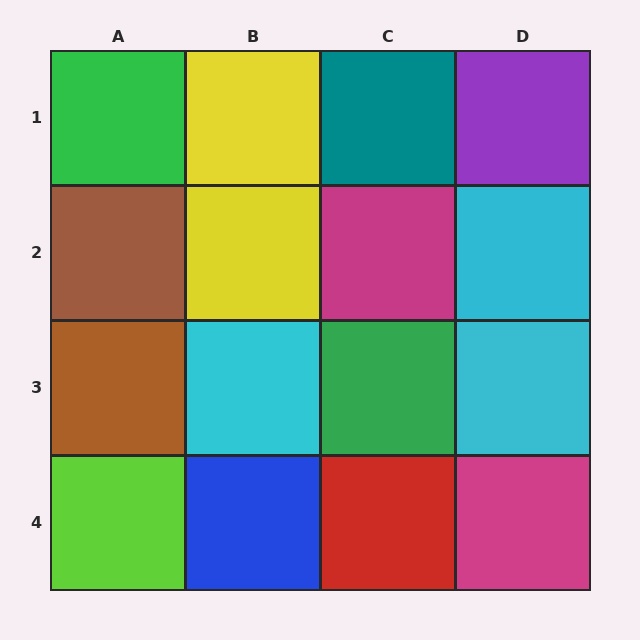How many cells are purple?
1 cell is purple.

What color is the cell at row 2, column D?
Cyan.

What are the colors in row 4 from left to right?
Lime, blue, red, magenta.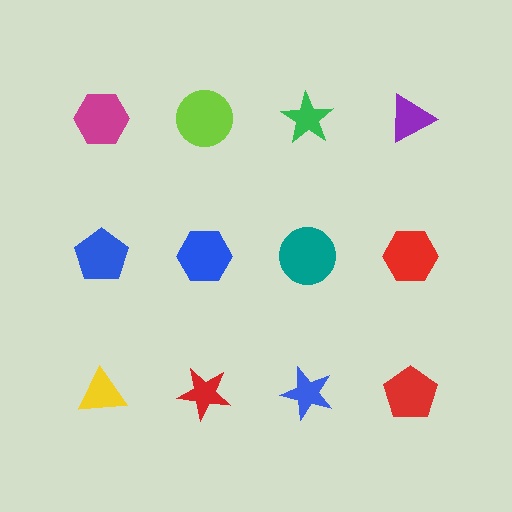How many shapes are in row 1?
4 shapes.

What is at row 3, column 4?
A red pentagon.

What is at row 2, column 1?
A blue pentagon.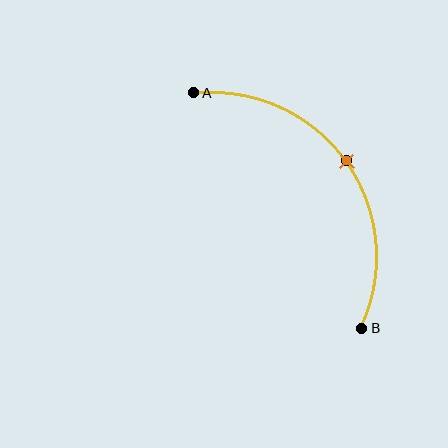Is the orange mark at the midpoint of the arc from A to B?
Yes. The orange mark lies on the arc at equal arc-length from both A and B — it is the arc midpoint.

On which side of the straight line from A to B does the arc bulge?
The arc bulges above and to the right of the straight line connecting A and B.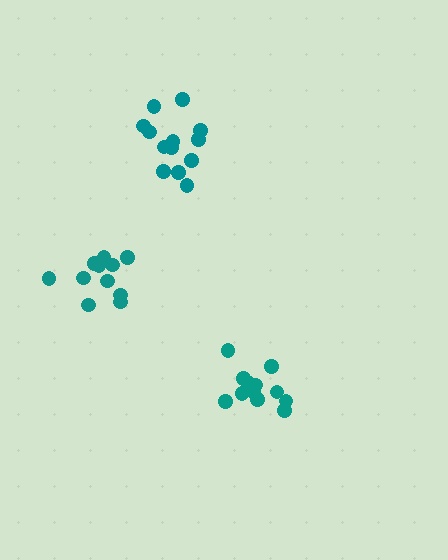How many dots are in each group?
Group 1: 11 dots, Group 2: 13 dots, Group 3: 13 dots (37 total).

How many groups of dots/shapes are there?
There are 3 groups.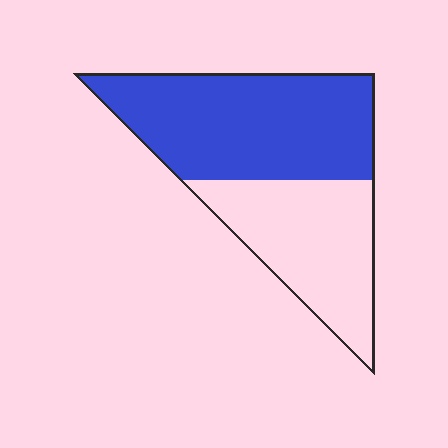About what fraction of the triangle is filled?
About three fifths (3/5).